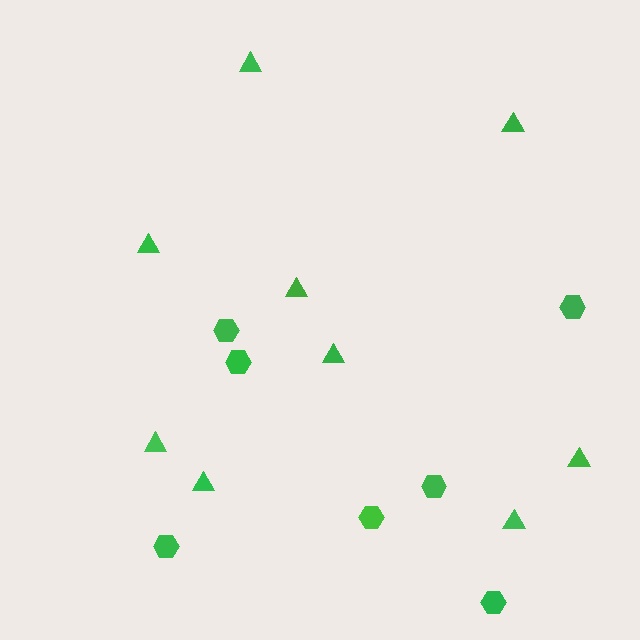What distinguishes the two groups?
There are 2 groups: one group of hexagons (7) and one group of triangles (9).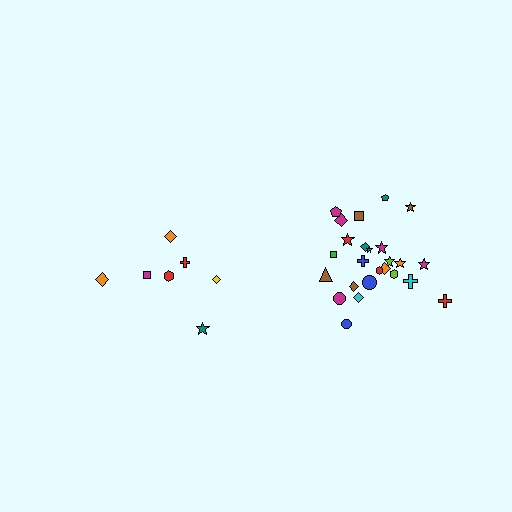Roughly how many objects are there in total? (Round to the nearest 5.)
Roughly 30 objects in total.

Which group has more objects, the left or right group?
The right group.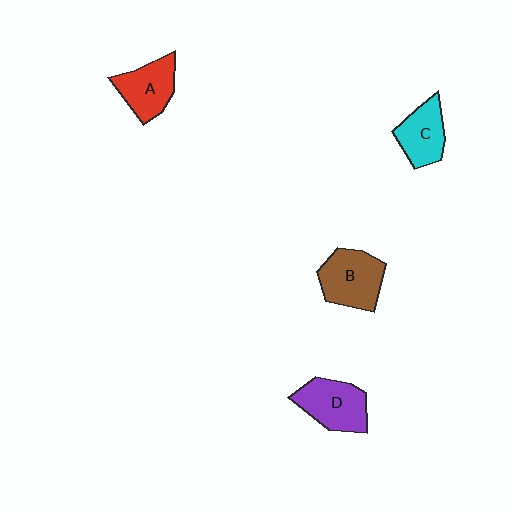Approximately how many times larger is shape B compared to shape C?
Approximately 1.3 times.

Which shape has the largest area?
Shape B (brown).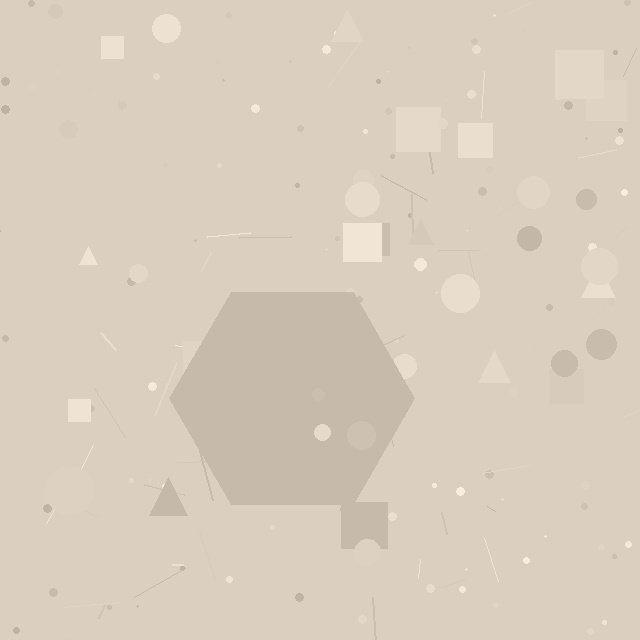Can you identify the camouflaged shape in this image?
The camouflaged shape is a hexagon.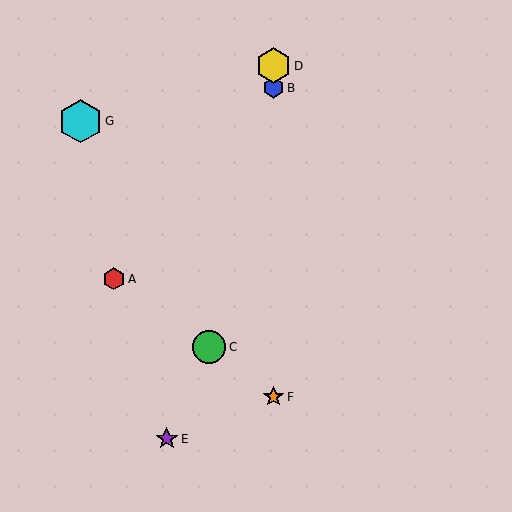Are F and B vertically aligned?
Yes, both are at x≈273.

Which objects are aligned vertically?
Objects B, D, F are aligned vertically.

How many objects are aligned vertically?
3 objects (B, D, F) are aligned vertically.